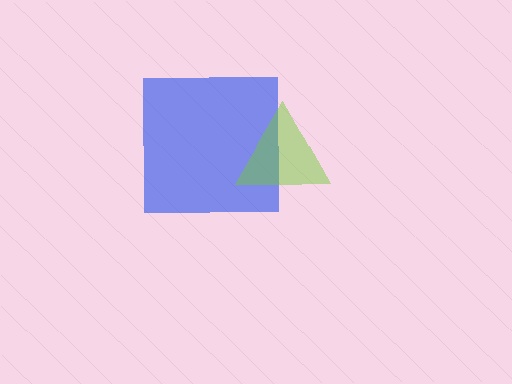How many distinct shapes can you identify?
There are 2 distinct shapes: a blue square, a lime triangle.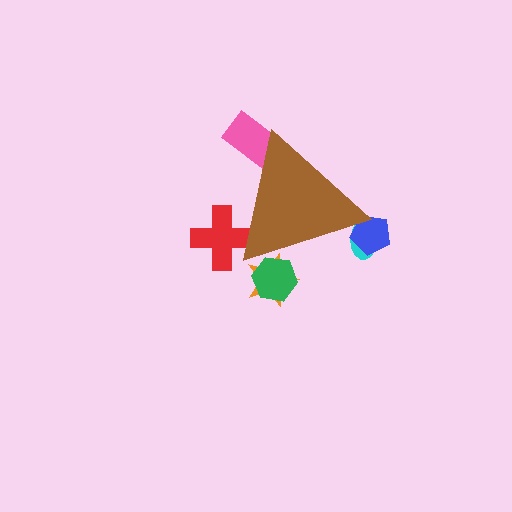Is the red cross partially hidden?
Yes, the red cross is partially hidden behind the brown triangle.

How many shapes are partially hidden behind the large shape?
6 shapes are partially hidden.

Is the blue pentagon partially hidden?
Yes, the blue pentagon is partially hidden behind the brown triangle.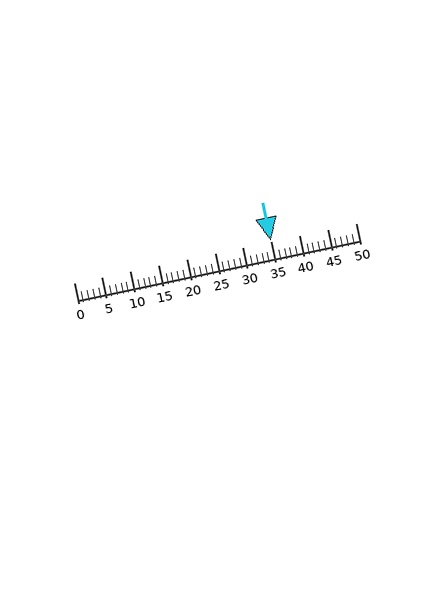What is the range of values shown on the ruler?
The ruler shows values from 0 to 50.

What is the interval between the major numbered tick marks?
The major tick marks are spaced 5 units apart.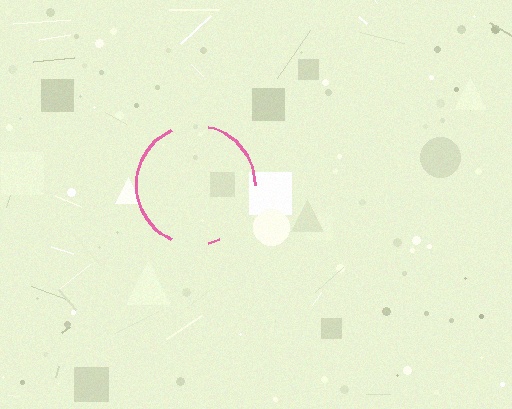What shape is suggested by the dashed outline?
The dashed outline suggests a circle.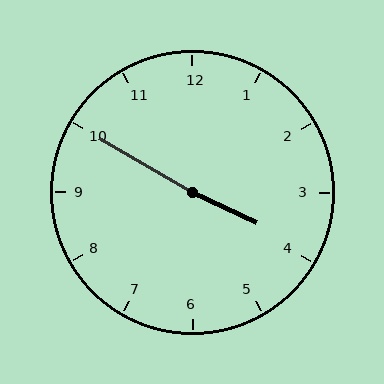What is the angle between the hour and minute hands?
Approximately 175 degrees.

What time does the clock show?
3:50.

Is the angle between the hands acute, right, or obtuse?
It is obtuse.